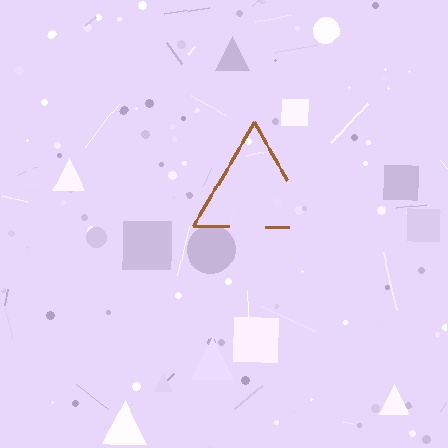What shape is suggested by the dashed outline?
The dashed outline suggests a triangle.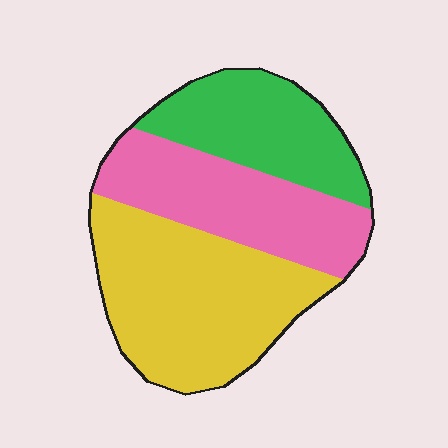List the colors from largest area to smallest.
From largest to smallest: yellow, pink, green.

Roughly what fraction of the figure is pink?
Pink covers around 30% of the figure.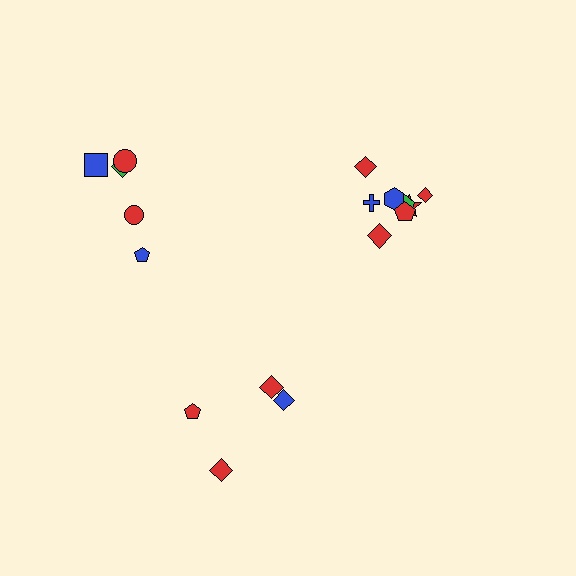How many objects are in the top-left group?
There are 5 objects.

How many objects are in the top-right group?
There are 8 objects.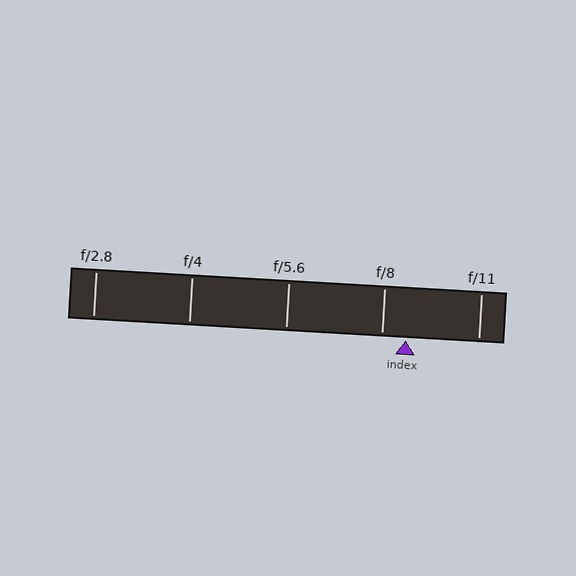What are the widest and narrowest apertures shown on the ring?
The widest aperture shown is f/2.8 and the narrowest is f/11.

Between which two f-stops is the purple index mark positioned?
The index mark is between f/8 and f/11.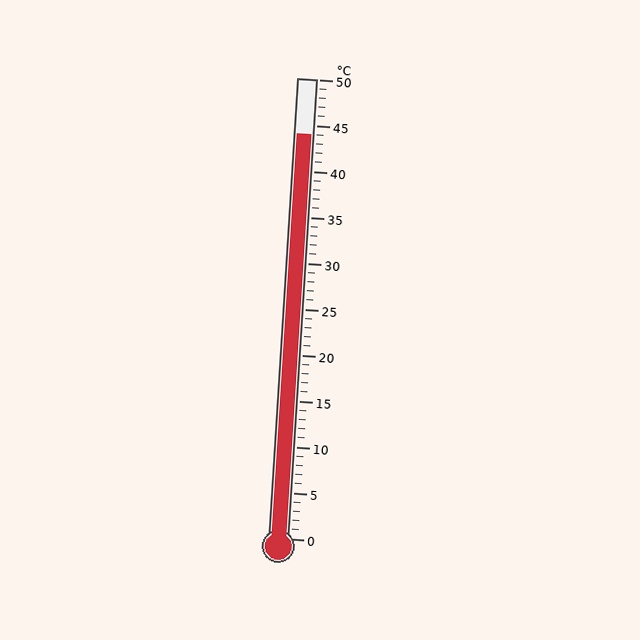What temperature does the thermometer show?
The thermometer shows approximately 44°C.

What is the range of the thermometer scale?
The thermometer scale ranges from 0°C to 50°C.